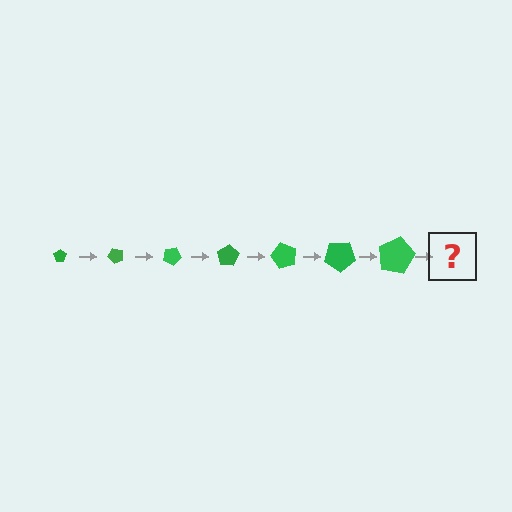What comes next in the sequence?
The next element should be a pentagon, larger than the previous one and rotated 350 degrees from the start.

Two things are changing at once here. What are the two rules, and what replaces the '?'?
The two rules are that the pentagon grows larger each step and it rotates 50 degrees each step. The '?' should be a pentagon, larger than the previous one and rotated 350 degrees from the start.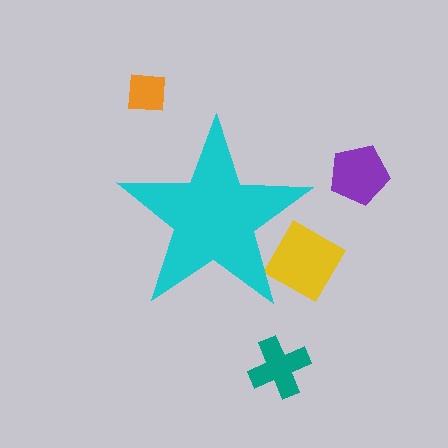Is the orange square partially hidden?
No, the orange square is fully visible.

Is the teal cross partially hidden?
No, the teal cross is fully visible.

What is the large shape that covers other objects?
A cyan star.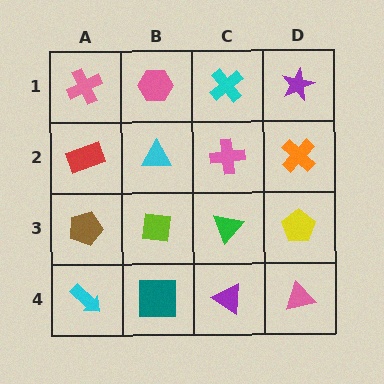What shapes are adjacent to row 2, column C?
A cyan cross (row 1, column C), a green triangle (row 3, column C), a cyan triangle (row 2, column B), an orange cross (row 2, column D).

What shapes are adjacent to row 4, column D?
A yellow pentagon (row 3, column D), a purple triangle (row 4, column C).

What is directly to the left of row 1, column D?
A cyan cross.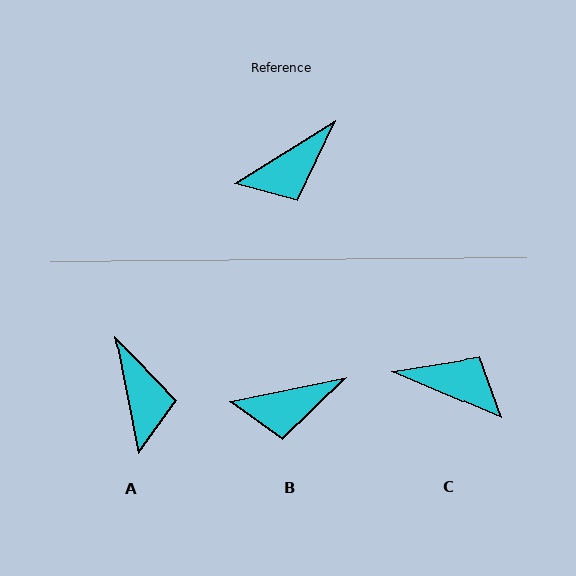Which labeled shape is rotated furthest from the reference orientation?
C, about 125 degrees away.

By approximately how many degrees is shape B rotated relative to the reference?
Approximately 21 degrees clockwise.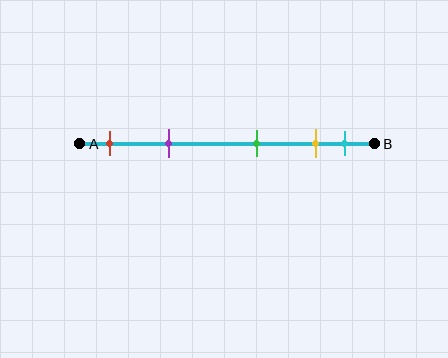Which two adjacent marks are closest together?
The yellow and cyan marks are the closest adjacent pair.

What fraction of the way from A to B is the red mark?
The red mark is approximately 10% (0.1) of the way from A to B.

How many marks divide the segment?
There are 5 marks dividing the segment.